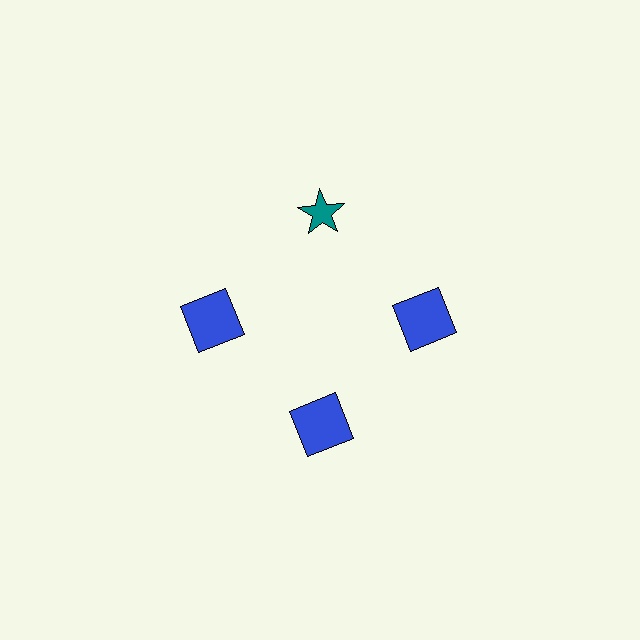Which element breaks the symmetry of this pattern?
The teal star at roughly the 12 o'clock position breaks the symmetry. All other shapes are blue squares.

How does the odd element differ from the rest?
It differs in both color (teal instead of blue) and shape (star instead of square).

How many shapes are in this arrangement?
There are 4 shapes arranged in a ring pattern.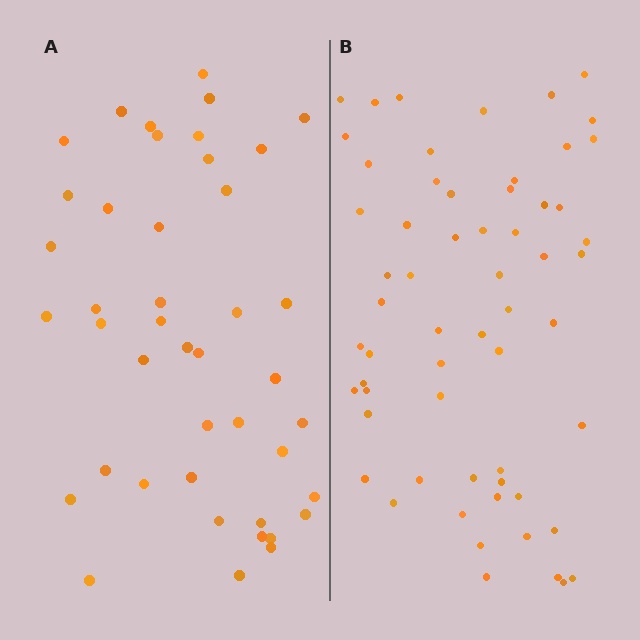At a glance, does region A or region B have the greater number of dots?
Region B (the right region) has more dots.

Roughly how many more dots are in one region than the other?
Region B has approximately 15 more dots than region A.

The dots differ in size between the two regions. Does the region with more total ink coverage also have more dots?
No. Region A has more total ink coverage because its dots are larger, but region B actually contains more individual dots. Total area can be misleading — the number of items is what matters here.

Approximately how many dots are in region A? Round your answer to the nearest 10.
About 40 dots. (The exact count is 43, which rounds to 40.)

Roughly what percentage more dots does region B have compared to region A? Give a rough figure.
About 40% more.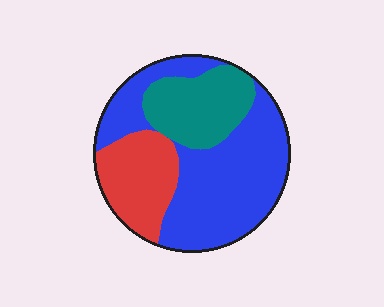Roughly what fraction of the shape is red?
Red covers 22% of the shape.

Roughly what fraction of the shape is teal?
Teal covers 22% of the shape.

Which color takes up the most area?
Blue, at roughly 55%.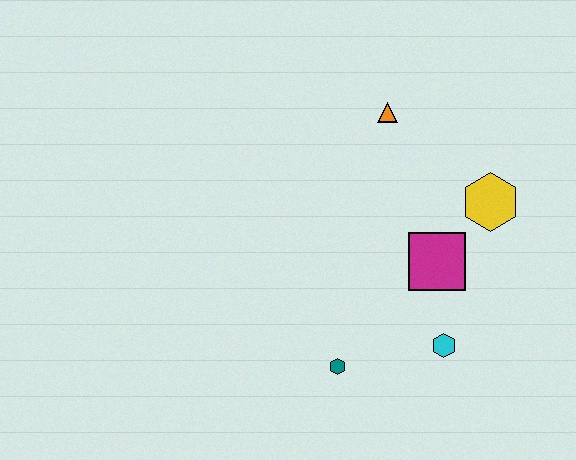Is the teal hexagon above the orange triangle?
No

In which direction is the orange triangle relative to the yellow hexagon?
The orange triangle is to the left of the yellow hexagon.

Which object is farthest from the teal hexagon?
The orange triangle is farthest from the teal hexagon.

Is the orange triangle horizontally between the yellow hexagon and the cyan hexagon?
No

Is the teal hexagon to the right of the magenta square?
No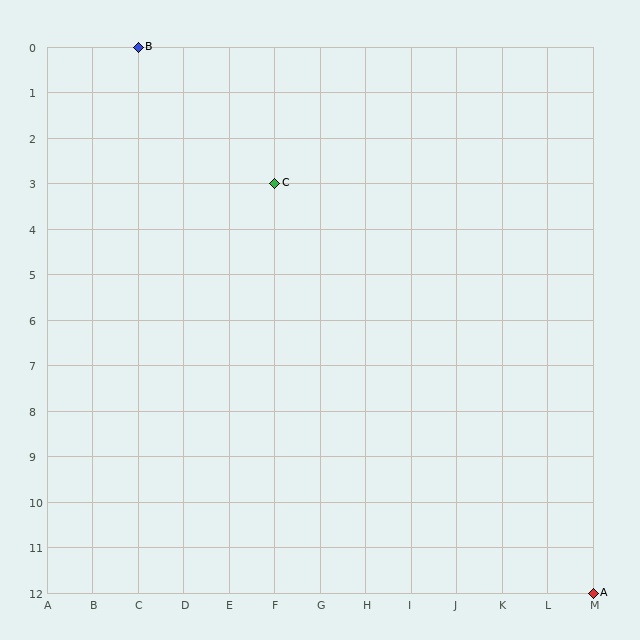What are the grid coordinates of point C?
Point C is at grid coordinates (F, 3).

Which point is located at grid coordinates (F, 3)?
Point C is at (F, 3).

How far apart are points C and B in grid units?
Points C and B are 3 columns and 3 rows apart (about 4.2 grid units diagonally).